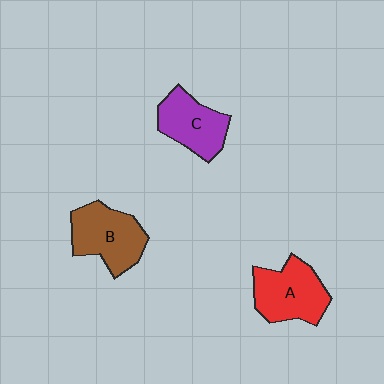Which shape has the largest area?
Shape B (brown).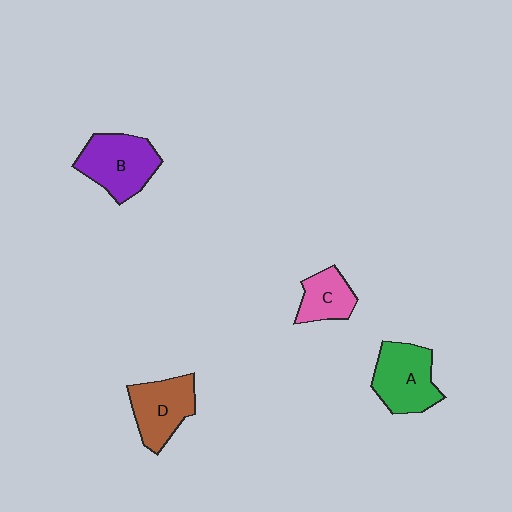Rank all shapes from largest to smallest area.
From largest to smallest: B (purple), A (green), D (brown), C (pink).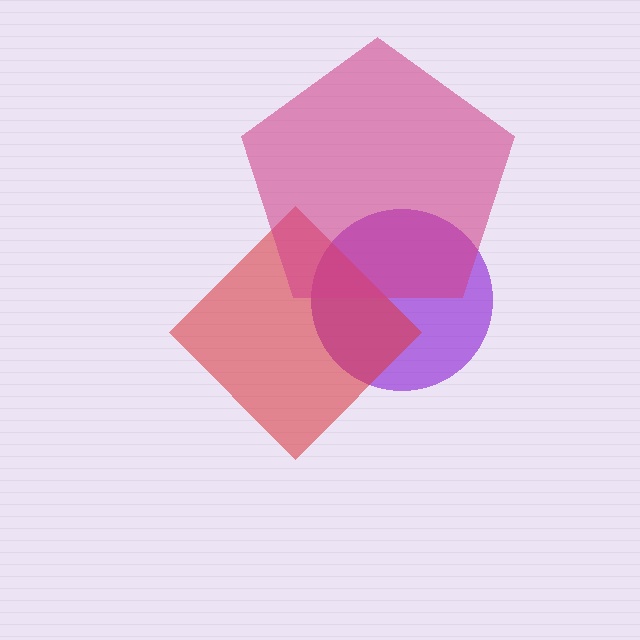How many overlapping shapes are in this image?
There are 3 overlapping shapes in the image.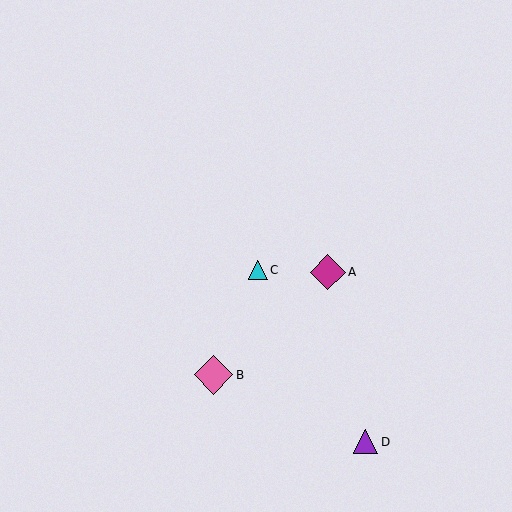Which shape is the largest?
The pink diamond (labeled B) is the largest.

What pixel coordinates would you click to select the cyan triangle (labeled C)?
Click at (258, 270) to select the cyan triangle C.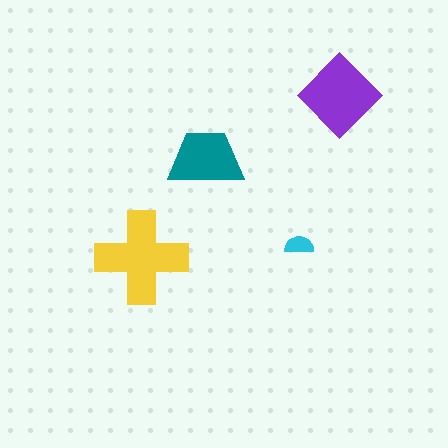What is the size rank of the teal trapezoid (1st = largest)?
3rd.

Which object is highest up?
The purple diamond is topmost.